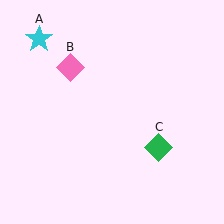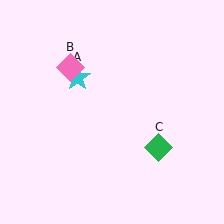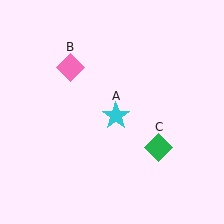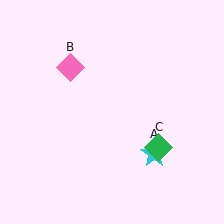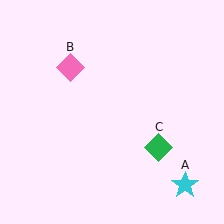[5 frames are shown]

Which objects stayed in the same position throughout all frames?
Pink diamond (object B) and green diamond (object C) remained stationary.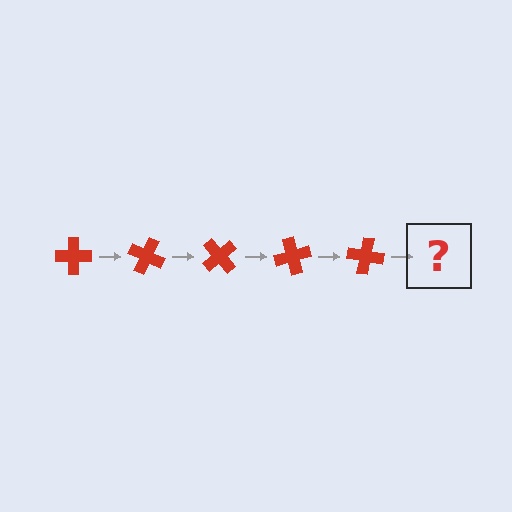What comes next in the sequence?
The next element should be a red cross rotated 125 degrees.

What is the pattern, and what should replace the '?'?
The pattern is that the cross rotates 25 degrees each step. The '?' should be a red cross rotated 125 degrees.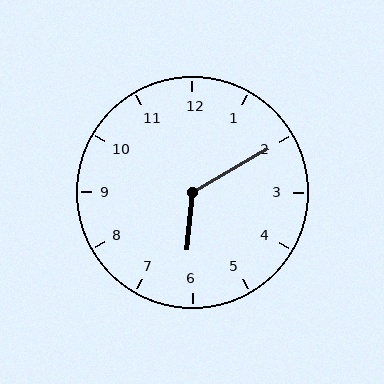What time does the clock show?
6:10.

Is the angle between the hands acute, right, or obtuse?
It is obtuse.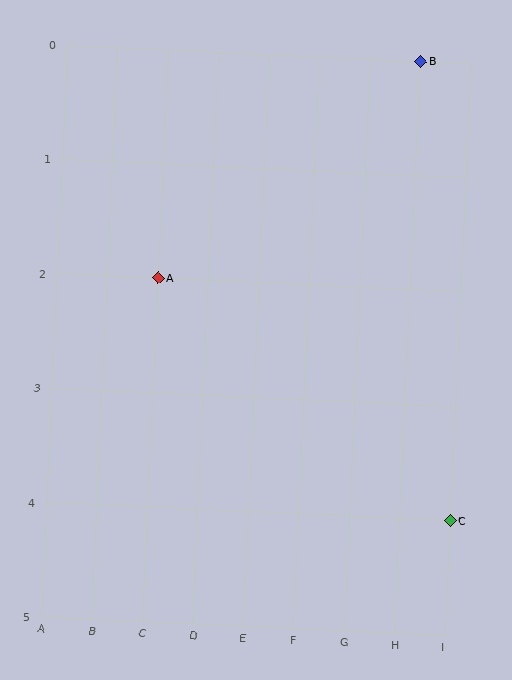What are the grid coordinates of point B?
Point B is at grid coordinates (H, 0).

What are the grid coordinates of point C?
Point C is at grid coordinates (I, 4).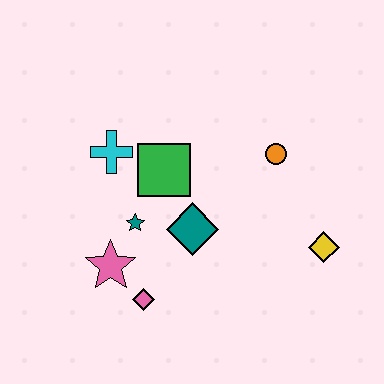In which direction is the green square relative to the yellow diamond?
The green square is to the left of the yellow diamond.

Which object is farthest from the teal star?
The yellow diamond is farthest from the teal star.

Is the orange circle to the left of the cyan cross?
No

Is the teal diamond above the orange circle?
No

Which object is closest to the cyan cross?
The green square is closest to the cyan cross.